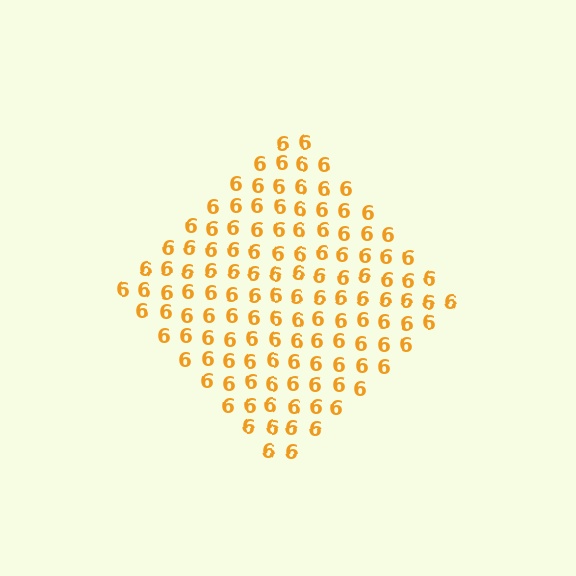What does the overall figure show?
The overall figure shows a diamond.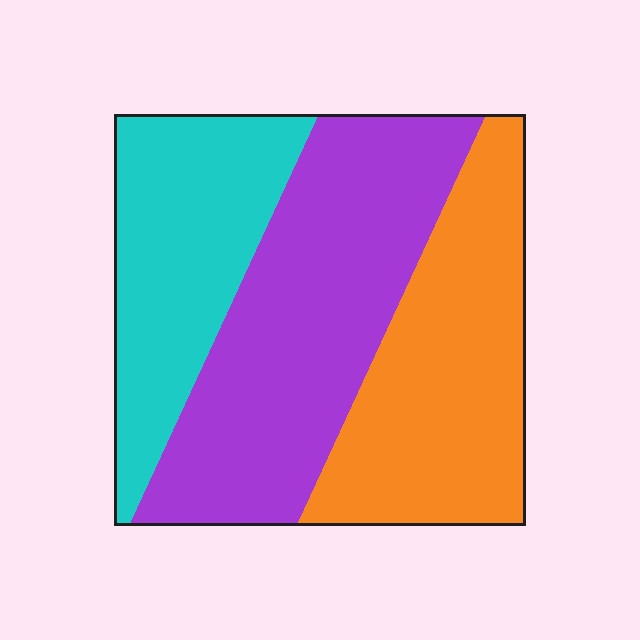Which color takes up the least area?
Cyan, at roughly 25%.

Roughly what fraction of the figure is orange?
Orange covers roughly 35% of the figure.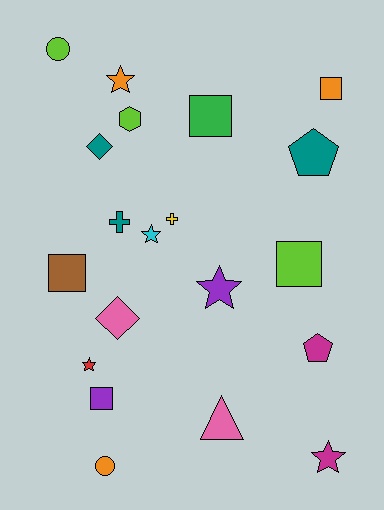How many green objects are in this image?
There is 1 green object.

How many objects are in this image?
There are 20 objects.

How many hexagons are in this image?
There is 1 hexagon.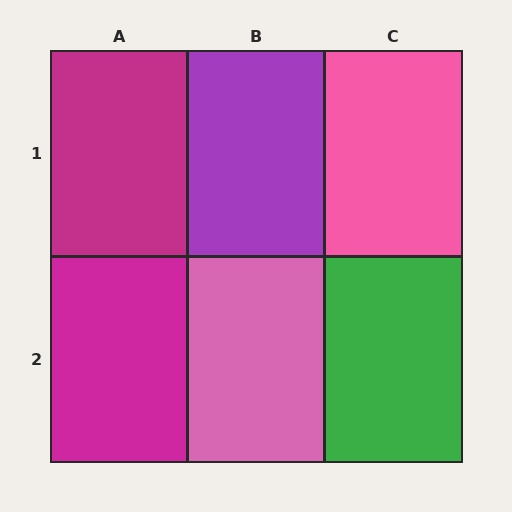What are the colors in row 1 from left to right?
Magenta, purple, pink.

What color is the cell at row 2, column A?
Magenta.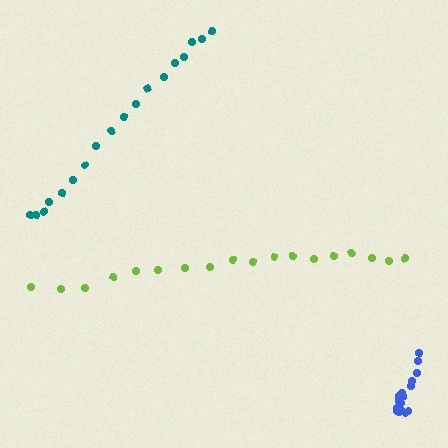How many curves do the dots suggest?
There are 3 distinct paths.